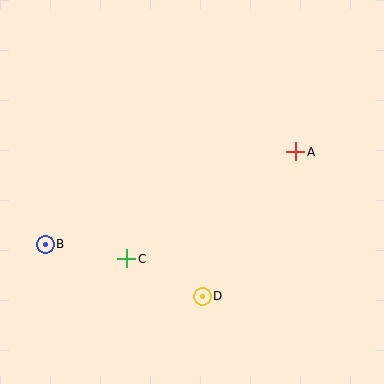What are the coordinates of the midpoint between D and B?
The midpoint between D and B is at (124, 270).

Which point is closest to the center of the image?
Point C at (127, 259) is closest to the center.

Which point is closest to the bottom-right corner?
Point D is closest to the bottom-right corner.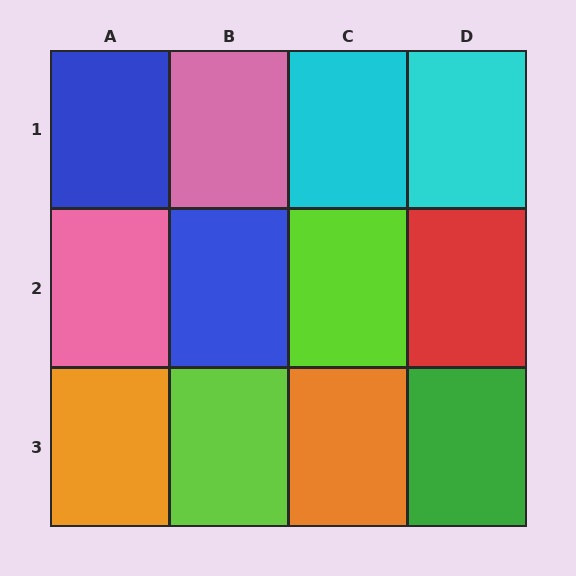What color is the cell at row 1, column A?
Blue.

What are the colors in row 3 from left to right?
Orange, lime, orange, green.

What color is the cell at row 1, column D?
Cyan.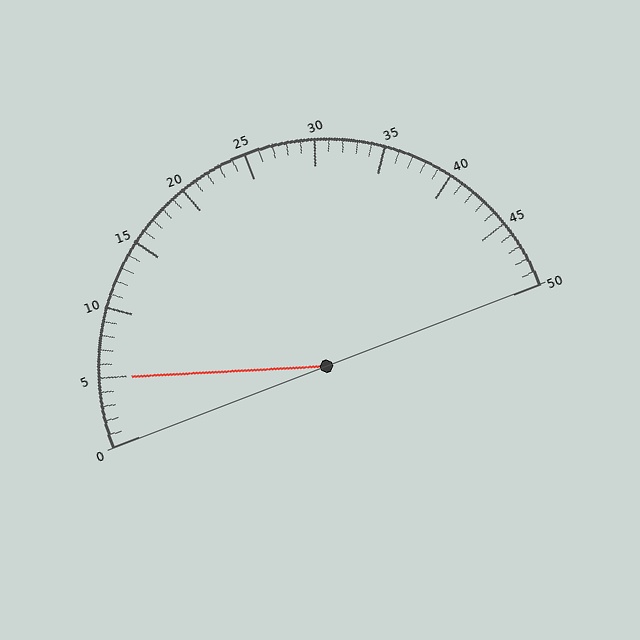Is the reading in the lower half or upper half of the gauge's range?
The reading is in the lower half of the range (0 to 50).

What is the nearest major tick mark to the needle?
The nearest major tick mark is 5.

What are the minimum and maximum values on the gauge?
The gauge ranges from 0 to 50.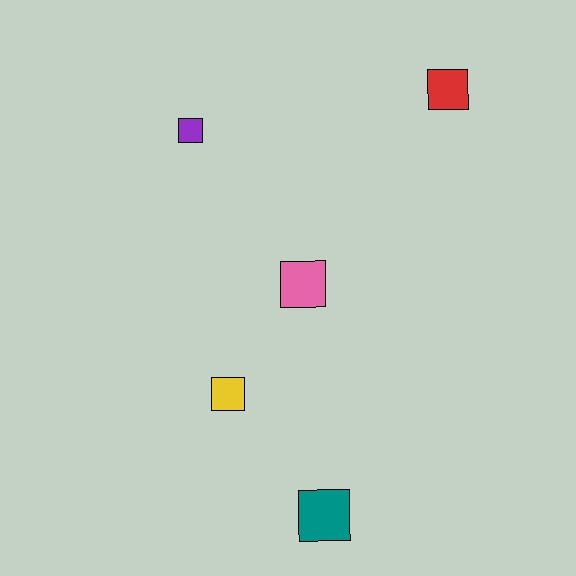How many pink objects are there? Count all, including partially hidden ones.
There is 1 pink object.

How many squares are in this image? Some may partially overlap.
There are 5 squares.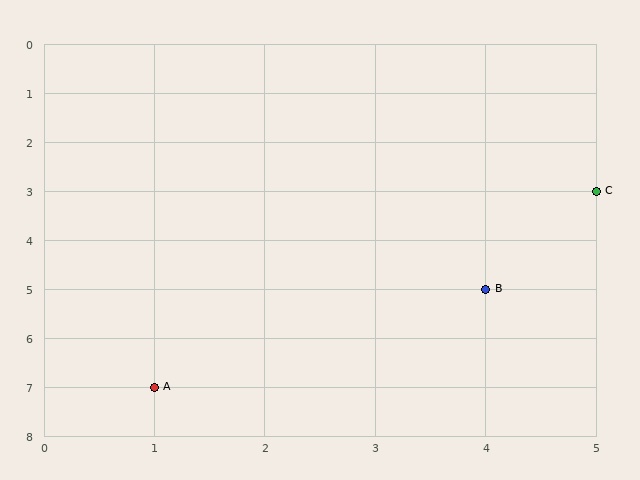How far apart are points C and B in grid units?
Points C and B are 1 column and 2 rows apart (about 2.2 grid units diagonally).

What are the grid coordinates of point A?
Point A is at grid coordinates (1, 7).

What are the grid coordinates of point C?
Point C is at grid coordinates (5, 3).